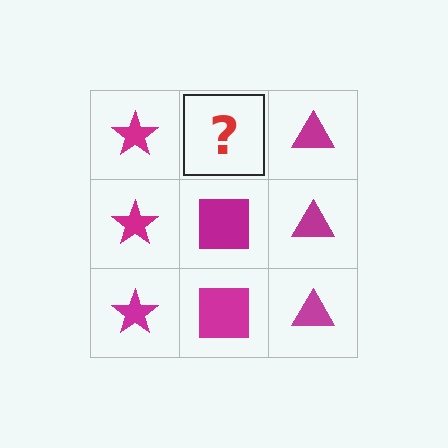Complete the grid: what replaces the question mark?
The question mark should be replaced with a magenta square.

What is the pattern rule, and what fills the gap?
The rule is that each column has a consistent shape. The gap should be filled with a magenta square.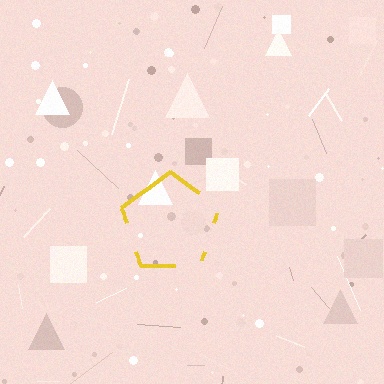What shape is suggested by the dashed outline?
The dashed outline suggests a pentagon.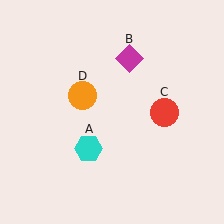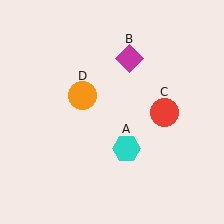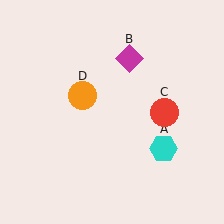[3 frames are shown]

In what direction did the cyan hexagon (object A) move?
The cyan hexagon (object A) moved right.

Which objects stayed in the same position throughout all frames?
Magenta diamond (object B) and red circle (object C) and orange circle (object D) remained stationary.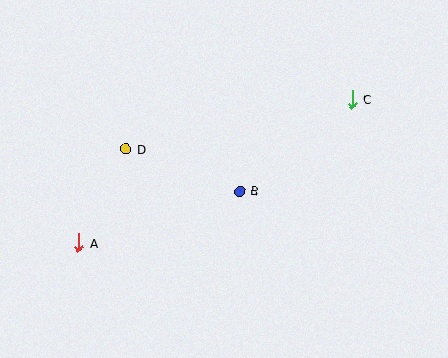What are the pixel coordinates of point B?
Point B is at (240, 191).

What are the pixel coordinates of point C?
Point C is at (352, 99).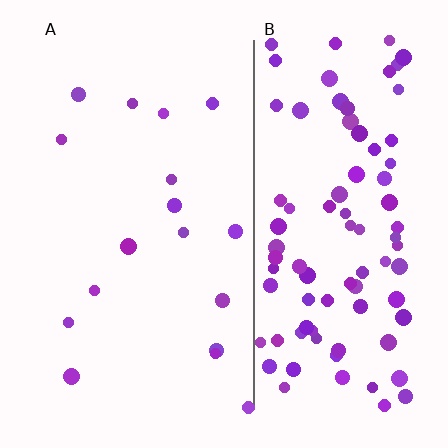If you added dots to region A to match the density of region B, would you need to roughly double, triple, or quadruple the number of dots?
Approximately quadruple.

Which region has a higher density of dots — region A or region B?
B (the right).